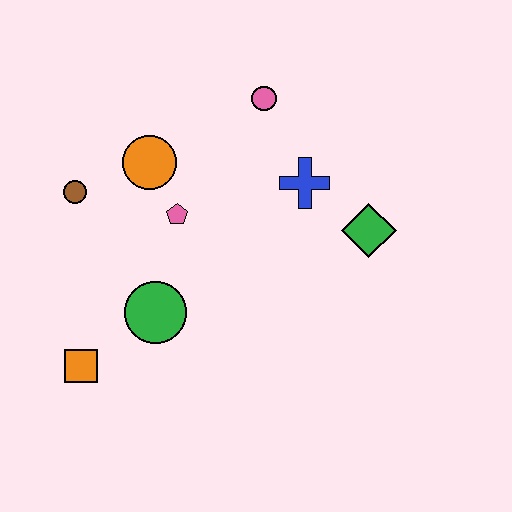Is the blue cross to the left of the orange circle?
No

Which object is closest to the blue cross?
The green diamond is closest to the blue cross.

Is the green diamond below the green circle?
No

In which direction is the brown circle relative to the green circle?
The brown circle is above the green circle.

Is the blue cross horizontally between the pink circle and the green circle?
No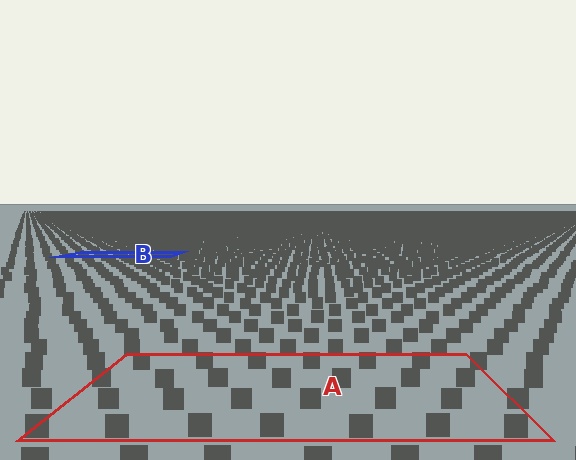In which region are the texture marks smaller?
The texture marks are smaller in region B, because it is farther away.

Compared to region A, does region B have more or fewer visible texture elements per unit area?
Region B has more texture elements per unit area — they are packed more densely because it is farther away.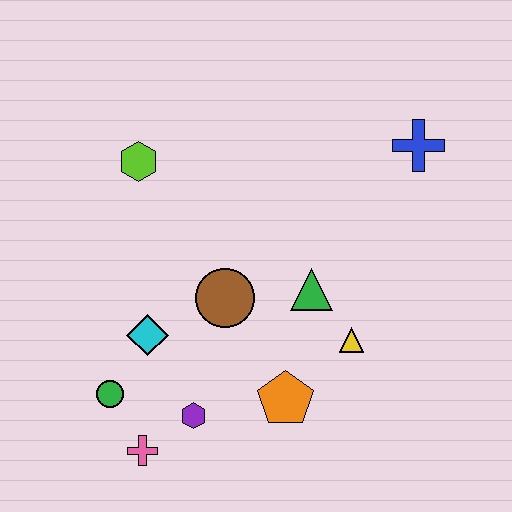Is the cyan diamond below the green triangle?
Yes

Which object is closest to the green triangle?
The yellow triangle is closest to the green triangle.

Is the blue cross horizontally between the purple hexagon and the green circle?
No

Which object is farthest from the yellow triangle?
The lime hexagon is farthest from the yellow triangle.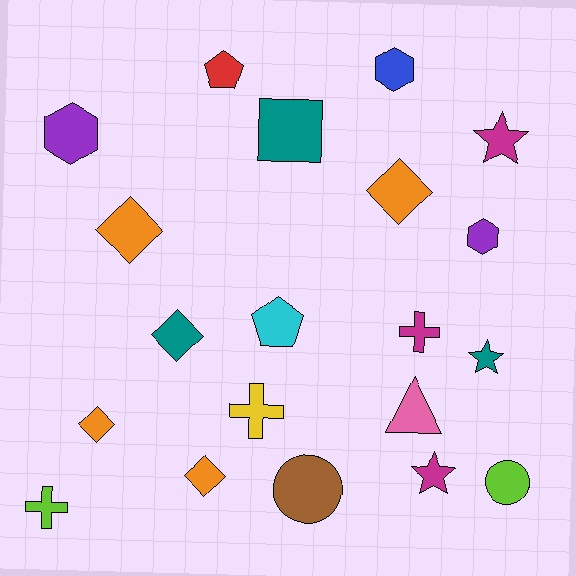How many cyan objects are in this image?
There is 1 cyan object.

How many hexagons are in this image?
There are 3 hexagons.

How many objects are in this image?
There are 20 objects.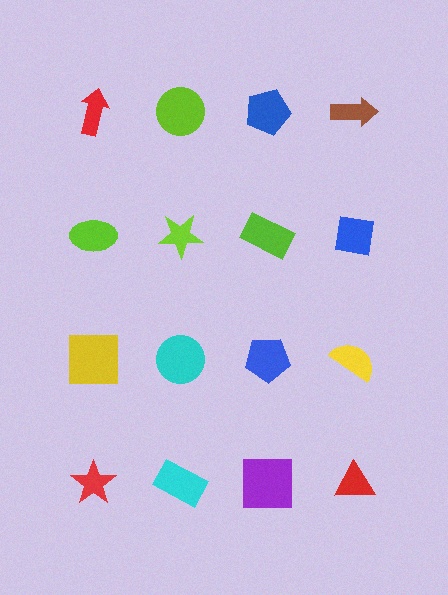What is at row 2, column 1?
A lime ellipse.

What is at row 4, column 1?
A red star.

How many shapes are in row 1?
4 shapes.